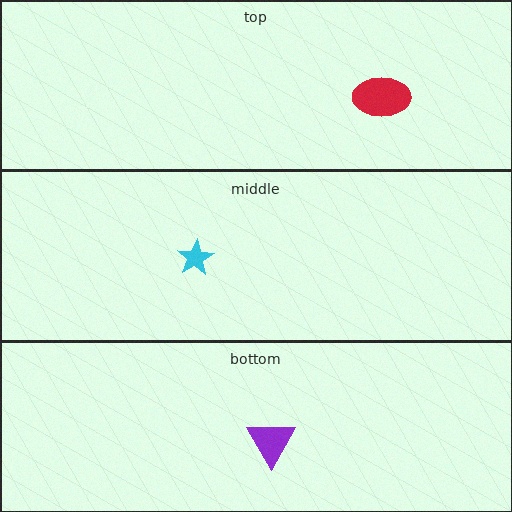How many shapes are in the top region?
1.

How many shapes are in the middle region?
1.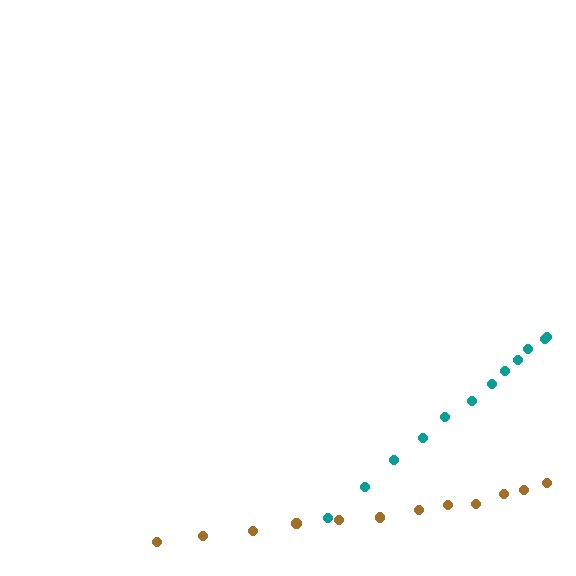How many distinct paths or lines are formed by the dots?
There are 2 distinct paths.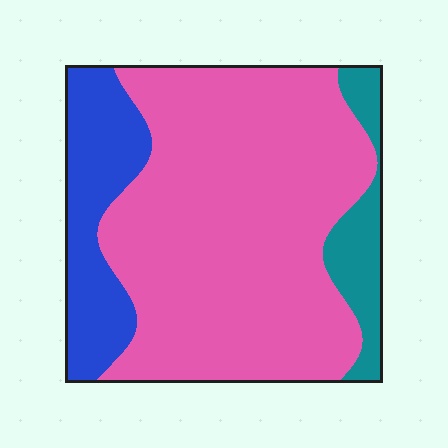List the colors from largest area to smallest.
From largest to smallest: pink, blue, teal.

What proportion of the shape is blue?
Blue takes up less than a quarter of the shape.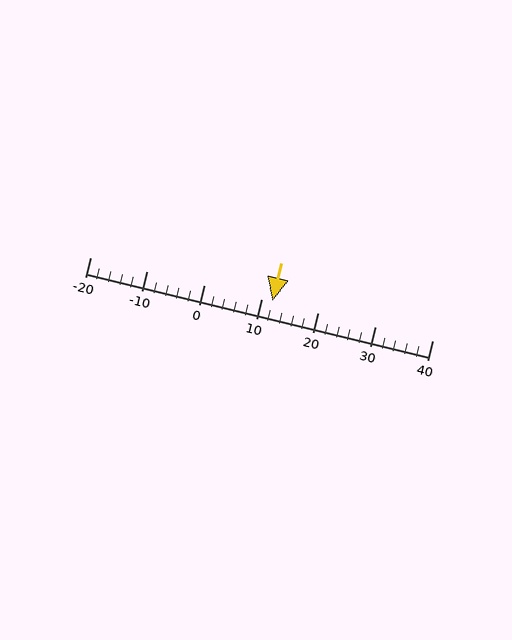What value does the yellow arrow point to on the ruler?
The yellow arrow points to approximately 12.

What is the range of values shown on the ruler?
The ruler shows values from -20 to 40.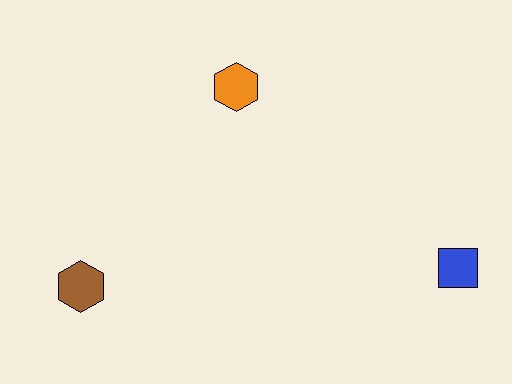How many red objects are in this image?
There are no red objects.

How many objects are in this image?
There are 3 objects.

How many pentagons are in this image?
There are no pentagons.